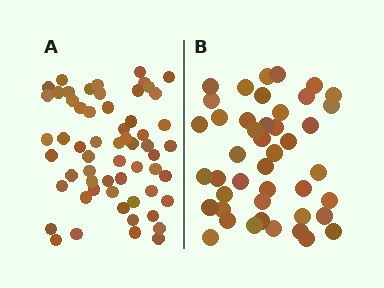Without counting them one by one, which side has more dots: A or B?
Region A (the left region) has more dots.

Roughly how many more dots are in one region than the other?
Region A has approximately 15 more dots than region B.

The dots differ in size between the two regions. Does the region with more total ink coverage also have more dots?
No. Region B has more total ink coverage because its dots are larger, but region A actually contains more individual dots. Total area can be misleading — the number of items is what matters here.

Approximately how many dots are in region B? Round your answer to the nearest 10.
About 40 dots. (The exact count is 44, which rounds to 40.)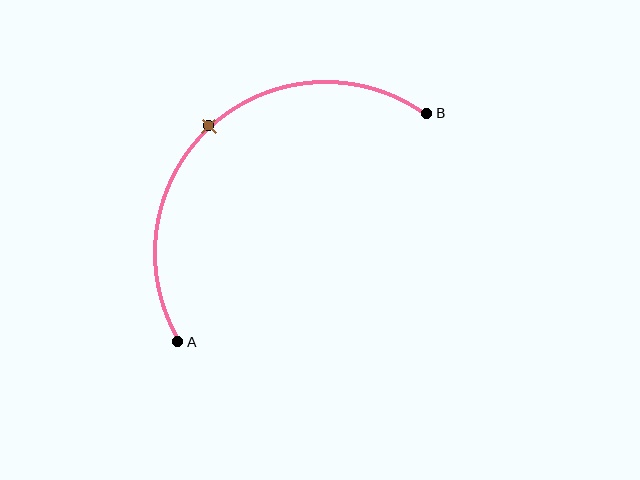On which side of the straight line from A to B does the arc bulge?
The arc bulges above and to the left of the straight line connecting A and B.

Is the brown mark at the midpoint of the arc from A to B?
Yes. The brown mark lies on the arc at equal arc-length from both A and B — it is the arc midpoint.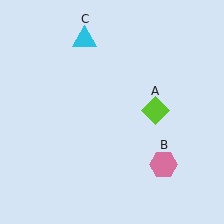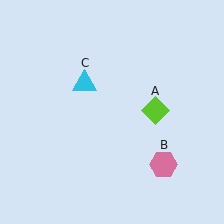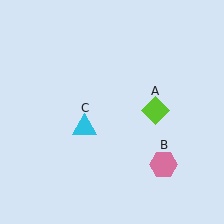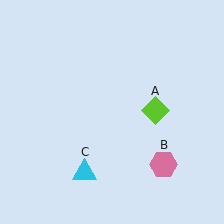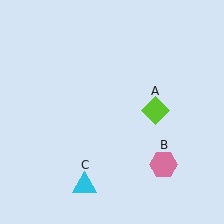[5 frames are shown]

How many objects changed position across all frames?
1 object changed position: cyan triangle (object C).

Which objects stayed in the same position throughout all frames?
Lime diamond (object A) and pink hexagon (object B) remained stationary.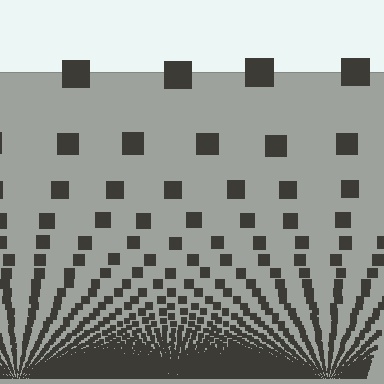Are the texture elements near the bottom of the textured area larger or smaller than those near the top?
Smaller. The gradient is inverted — elements near the bottom are smaller and denser.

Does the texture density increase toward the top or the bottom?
Density increases toward the bottom.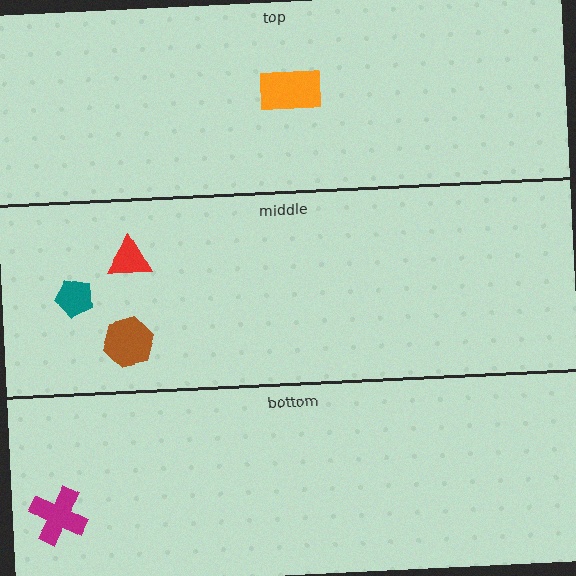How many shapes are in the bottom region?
1.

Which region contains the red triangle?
The middle region.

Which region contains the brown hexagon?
The middle region.